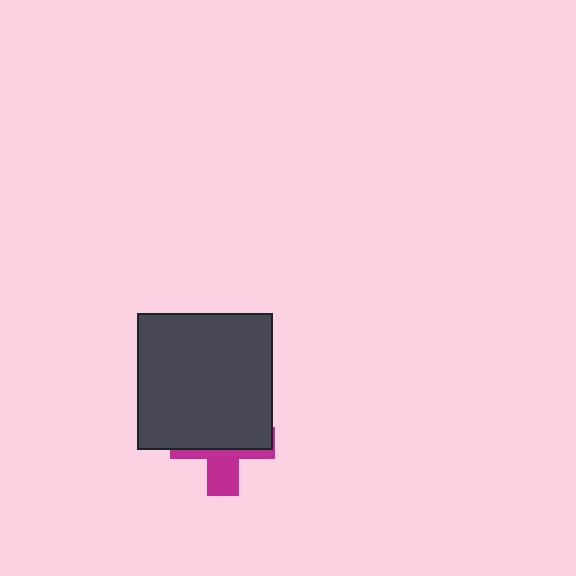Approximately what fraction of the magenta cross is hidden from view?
Roughly 60% of the magenta cross is hidden behind the dark gray square.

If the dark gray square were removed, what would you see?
You would see the complete magenta cross.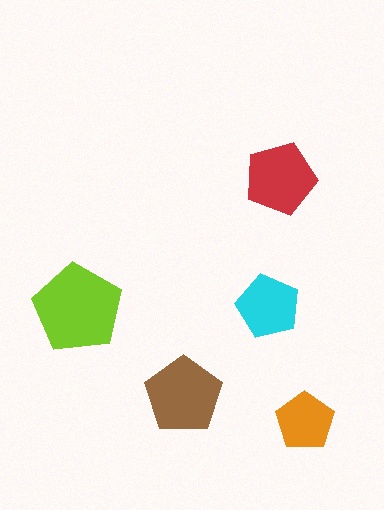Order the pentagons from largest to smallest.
the lime one, the brown one, the red one, the cyan one, the orange one.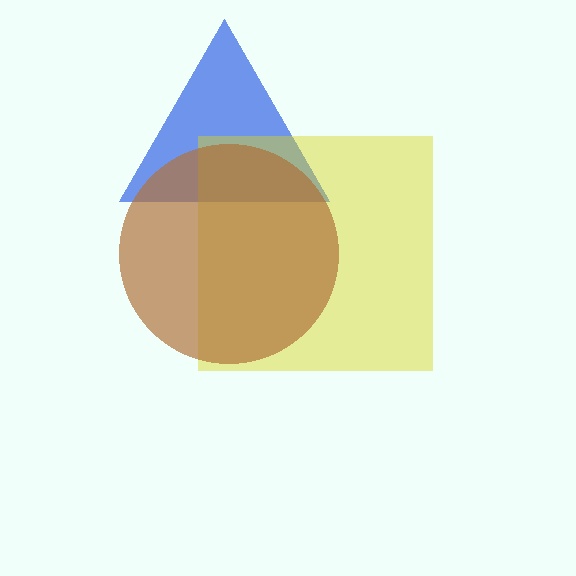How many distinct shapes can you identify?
There are 3 distinct shapes: a blue triangle, a yellow square, a brown circle.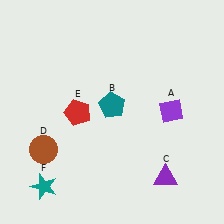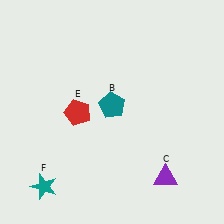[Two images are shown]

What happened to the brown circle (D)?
The brown circle (D) was removed in Image 2. It was in the bottom-left area of Image 1.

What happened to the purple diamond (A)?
The purple diamond (A) was removed in Image 2. It was in the top-right area of Image 1.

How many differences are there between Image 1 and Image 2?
There are 2 differences between the two images.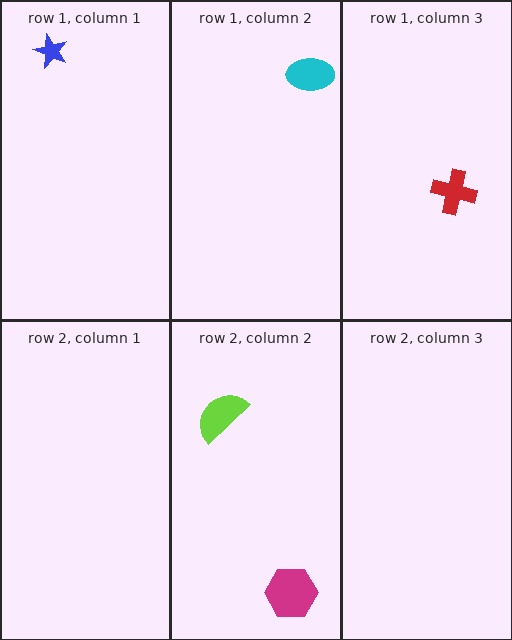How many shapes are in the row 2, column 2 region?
2.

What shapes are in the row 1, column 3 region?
The red cross.